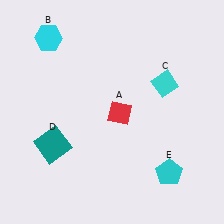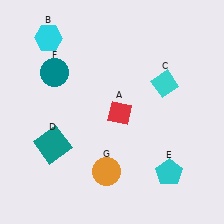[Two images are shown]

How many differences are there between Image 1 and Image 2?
There are 2 differences between the two images.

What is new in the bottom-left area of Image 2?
An orange circle (G) was added in the bottom-left area of Image 2.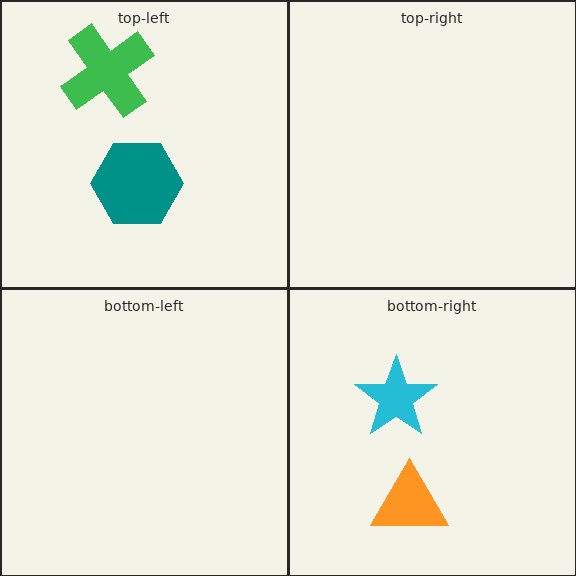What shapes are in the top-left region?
The green cross, the teal hexagon.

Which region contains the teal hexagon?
The top-left region.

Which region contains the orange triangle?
The bottom-right region.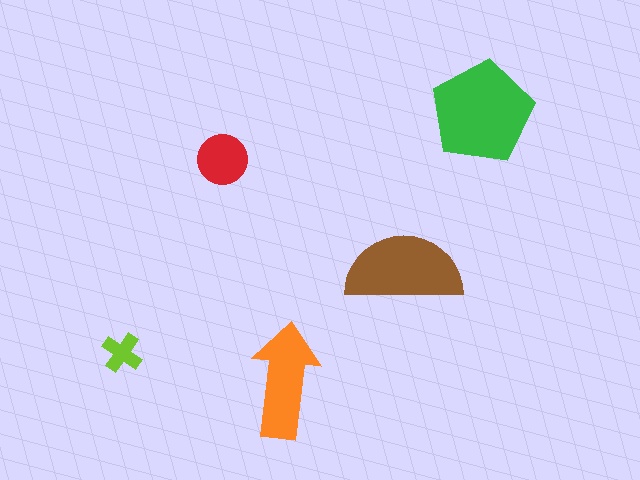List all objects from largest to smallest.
The green pentagon, the brown semicircle, the orange arrow, the red circle, the lime cross.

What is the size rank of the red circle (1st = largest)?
4th.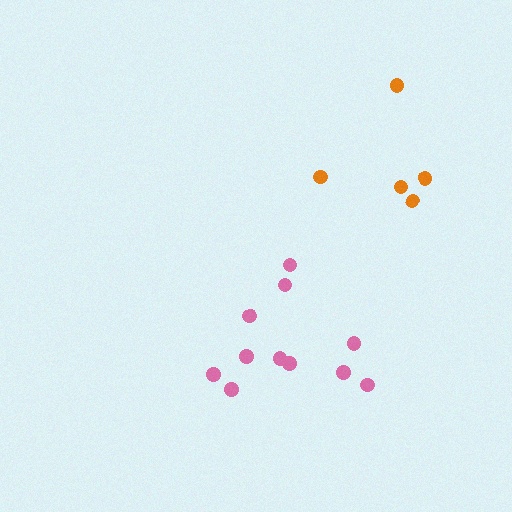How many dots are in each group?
Group 1: 11 dots, Group 2: 5 dots (16 total).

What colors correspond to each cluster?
The clusters are colored: pink, orange.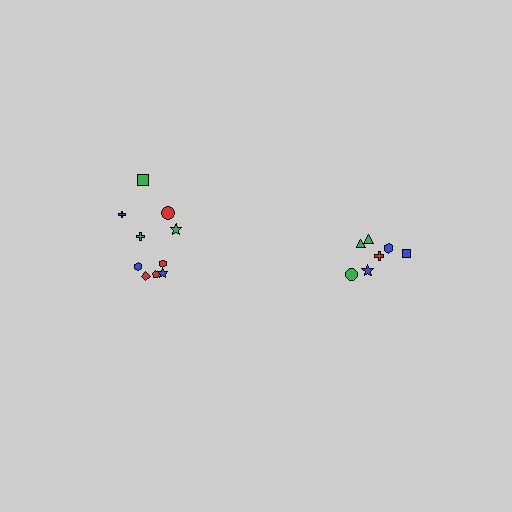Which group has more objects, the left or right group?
The left group.